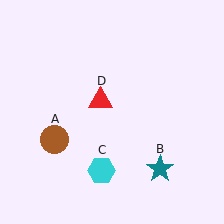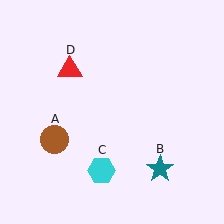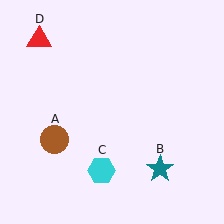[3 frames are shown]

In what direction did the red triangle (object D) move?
The red triangle (object D) moved up and to the left.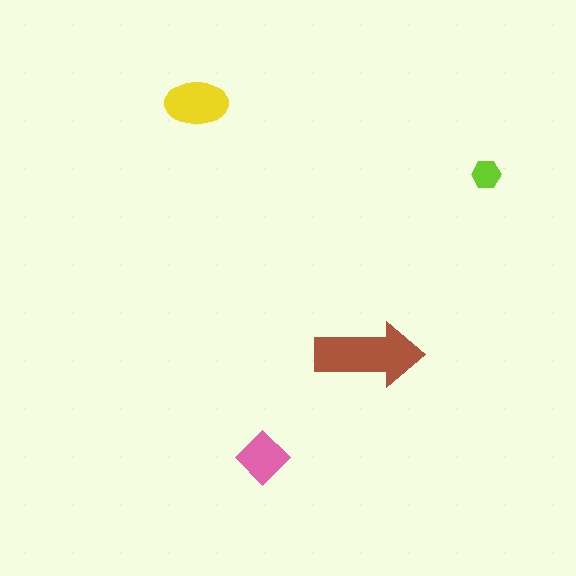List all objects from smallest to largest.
The lime hexagon, the pink diamond, the yellow ellipse, the brown arrow.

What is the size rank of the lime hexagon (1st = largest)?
4th.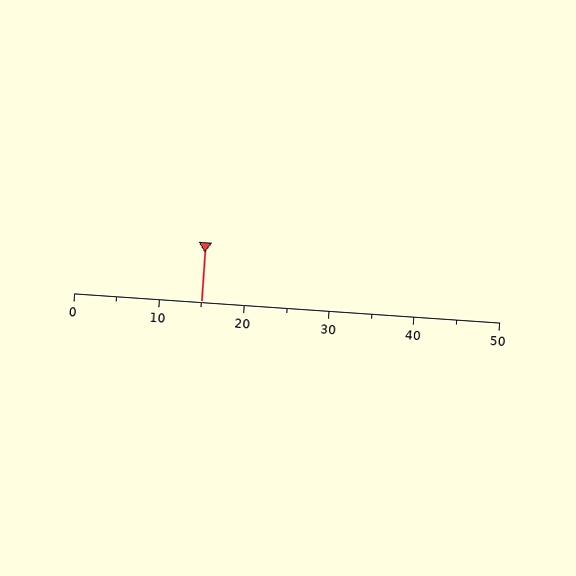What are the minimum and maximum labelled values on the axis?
The axis runs from 0 to 50.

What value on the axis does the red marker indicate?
The marker indicates approximately 15.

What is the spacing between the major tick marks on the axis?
The major ticks are spaced 10 apart.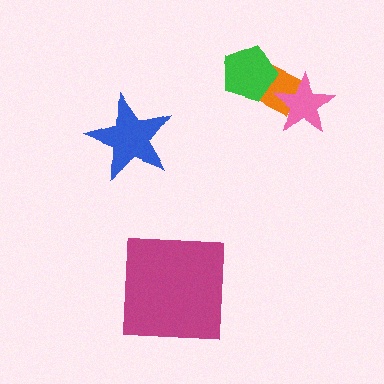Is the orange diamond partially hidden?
Yes, it is partially covered by another shape.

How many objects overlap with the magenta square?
0 objects overlap with the magenta square.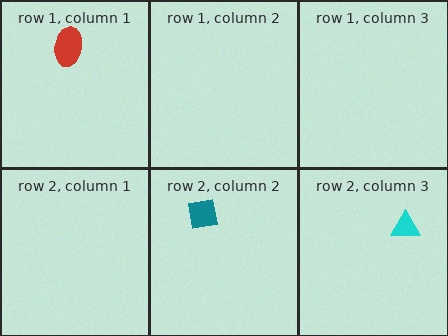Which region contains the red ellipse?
The row 1, column 1 region.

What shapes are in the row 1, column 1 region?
The red ellipse.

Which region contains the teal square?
The row 2, column 2 region.